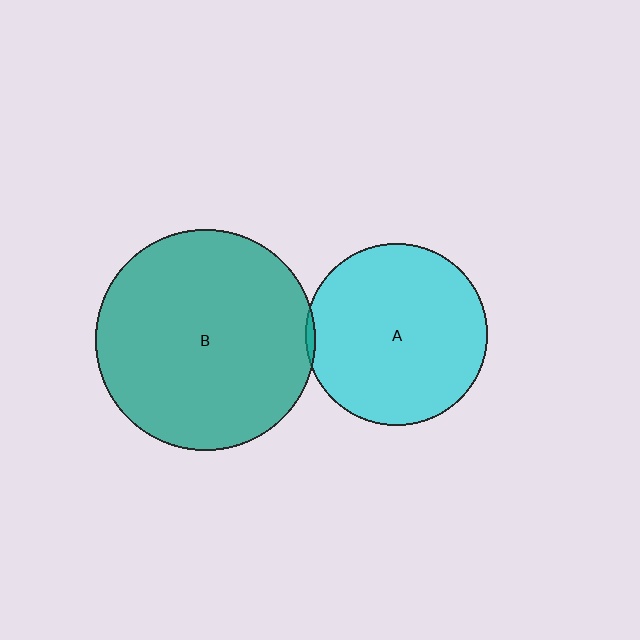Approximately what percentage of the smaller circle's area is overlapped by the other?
Approximately 5%.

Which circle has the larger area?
Circle B (teal).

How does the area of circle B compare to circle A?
Approximately 1.5 times.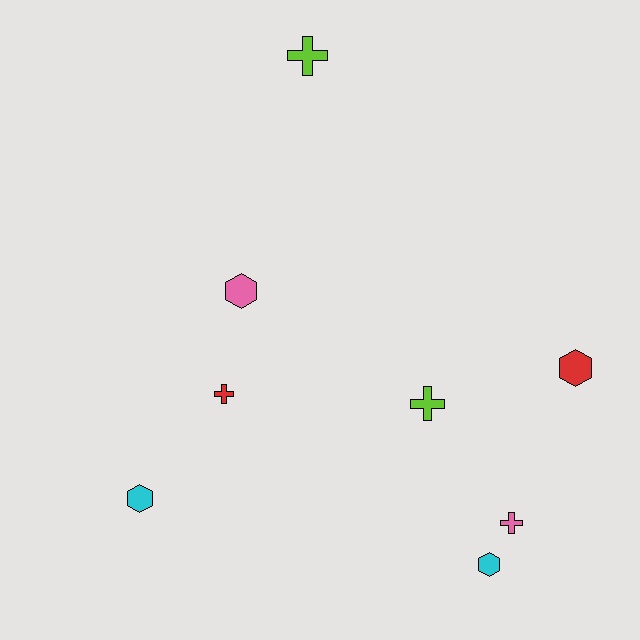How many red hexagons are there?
There is 1 red hexagon.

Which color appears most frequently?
Cyan, with 2 objects.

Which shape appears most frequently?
Cross, with 4 objects.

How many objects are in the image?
There are 8 objects.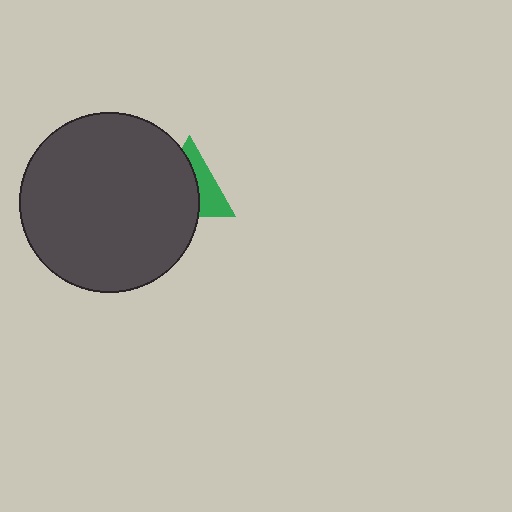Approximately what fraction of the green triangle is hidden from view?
Roughly 59% of the green triangle is hidden behind the dark gray circle.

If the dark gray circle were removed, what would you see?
You would see the complete green triangle.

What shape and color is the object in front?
The object in front is a dark gray circle.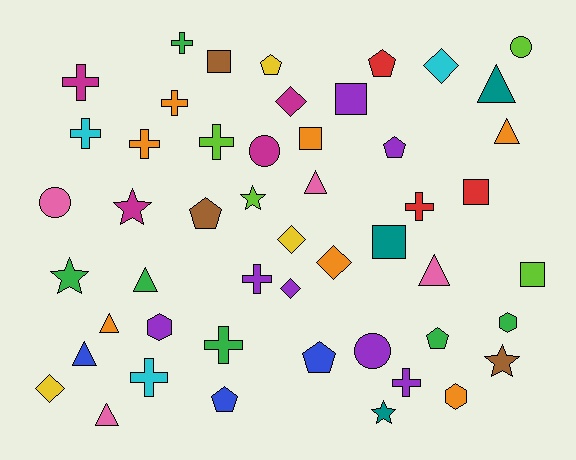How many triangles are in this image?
There are 8 triangles.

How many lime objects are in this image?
There are 4 lime objects.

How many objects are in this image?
There are 50 objects.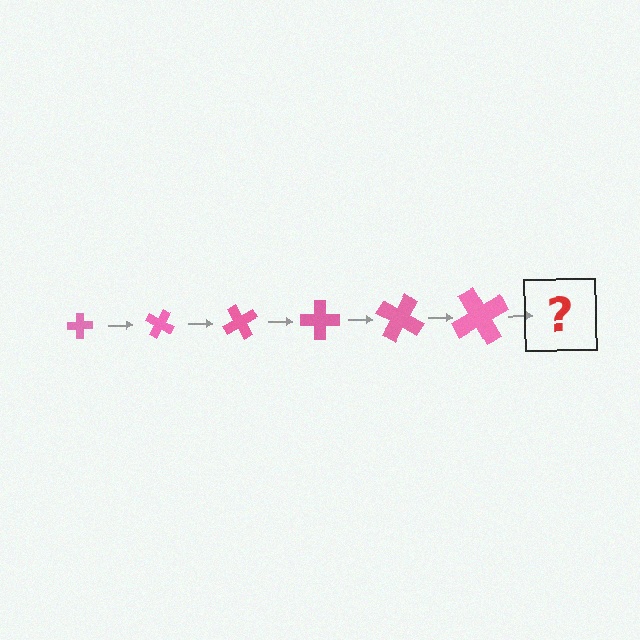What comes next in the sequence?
The next element should be a cross, larger than the previous one and rotated 180 degrees from the start.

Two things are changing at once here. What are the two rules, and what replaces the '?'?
The two rules are that the cross grows larger each step and it rotates 30 degrees each step. The '?' should be a cross, larger than the previous one and rotated 180 degrees from the start.